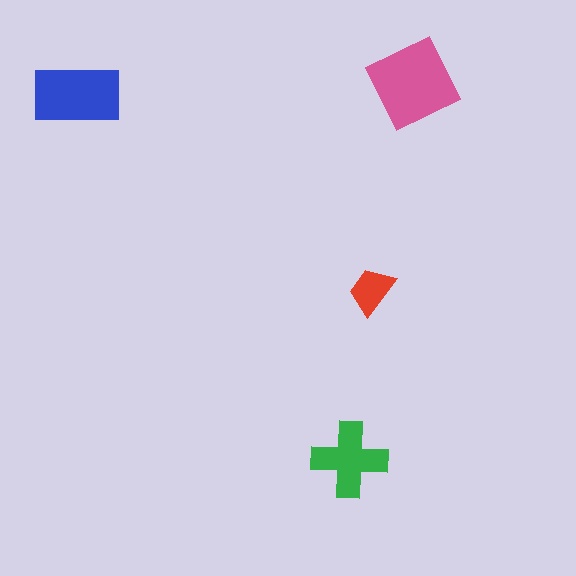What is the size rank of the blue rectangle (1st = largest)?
2nd.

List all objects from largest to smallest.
The pink square, the blue rectangle, the green cross, the red trapezoid.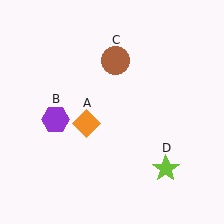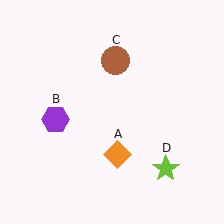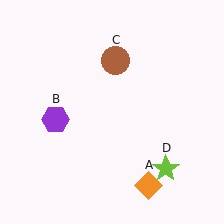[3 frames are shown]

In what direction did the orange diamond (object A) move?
The orange diamond (object A) moved down and to the right.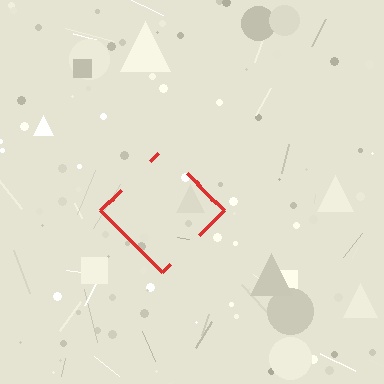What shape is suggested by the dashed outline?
The dashed outline suggests a diamond.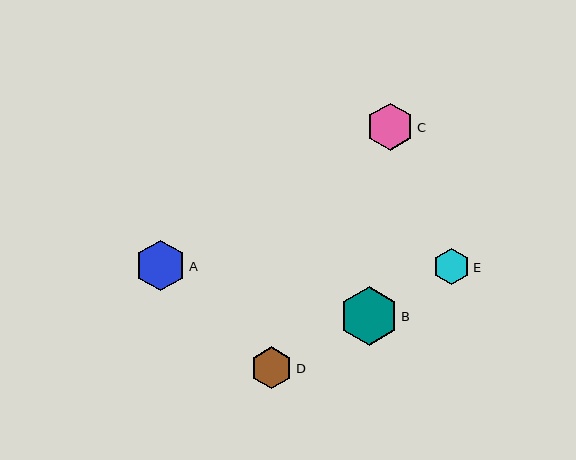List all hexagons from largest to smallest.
From largest to smallest: B, A, C, D, E.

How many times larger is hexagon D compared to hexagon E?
Hexagon D is approximately 1.2 times the size of hexagon E.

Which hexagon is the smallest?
Hexagon E is the smallest with a size of approximately 36 pixels.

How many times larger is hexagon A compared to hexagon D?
Hexagon A is approximately 1.2 times the size of hexagon D.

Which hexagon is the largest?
Hexagon B is the largest with a size of approximately 58 pixels.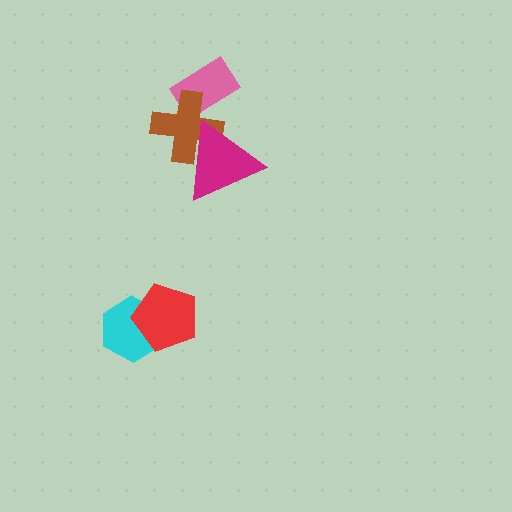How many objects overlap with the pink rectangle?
1 object overlaps with the pink rectangle.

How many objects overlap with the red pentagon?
1 object overlaps with the red pentagon.